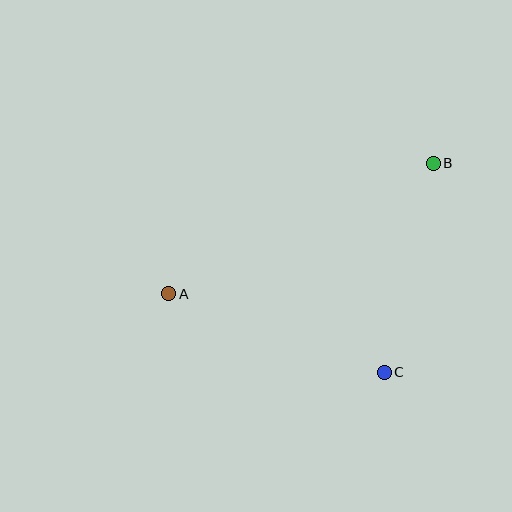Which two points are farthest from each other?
Points A and B are farthest from each other.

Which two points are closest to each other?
Points B and C are closest to each other.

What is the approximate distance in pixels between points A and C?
The distance between A and C is approximately 230 pixels.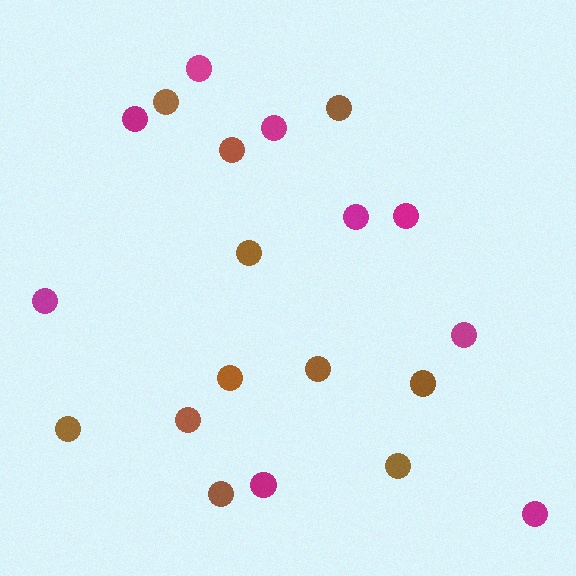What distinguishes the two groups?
There are 2 groups: one group of magenta circles (9) and one group of brown circles (11).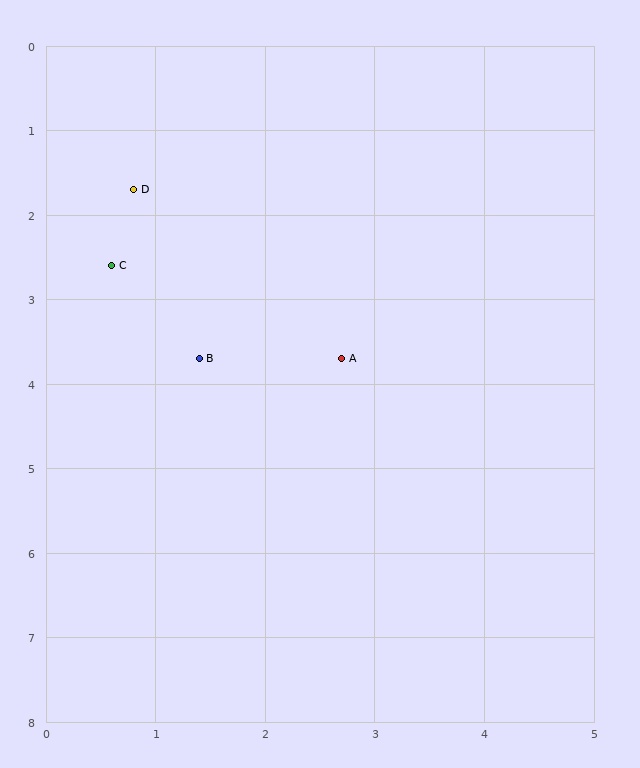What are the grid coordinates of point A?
Point A is at approximately (2.7, 3.7).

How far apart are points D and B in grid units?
Points D and B are about 2.1 grid units apart.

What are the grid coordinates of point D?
Point D is at approximately (0.8, 1.7).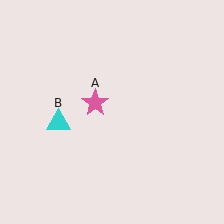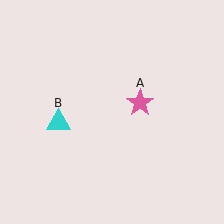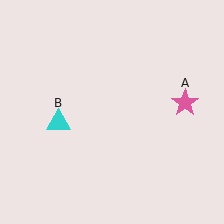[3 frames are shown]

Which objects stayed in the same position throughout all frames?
Cyan triangle (object B) remained stationary.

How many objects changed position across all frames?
1 object changed position: pink star (object A).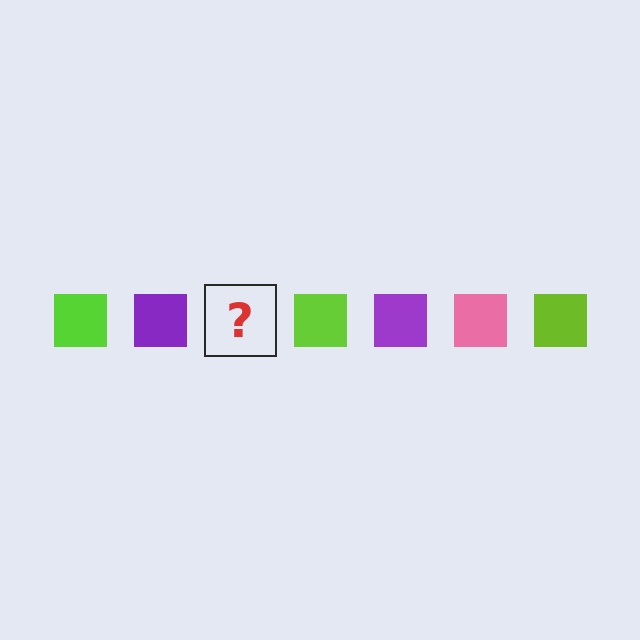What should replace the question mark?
The question mark should be replaced with a pink square.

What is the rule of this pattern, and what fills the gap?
The rule is that the pattern cycles through lime, purple, pink squares. The gap should be filled with a pink square.